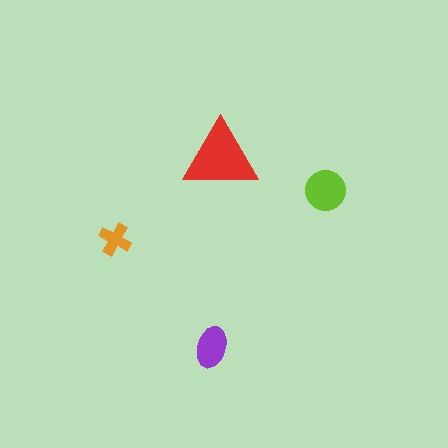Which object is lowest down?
The purple ellipse is bottommost.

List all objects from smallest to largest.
The orange cross, the purple ellipse, the lime circle, the red triangle.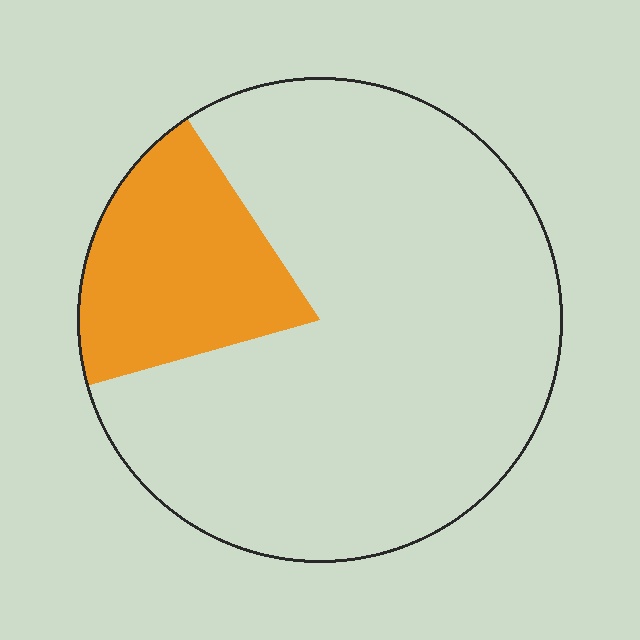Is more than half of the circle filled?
No.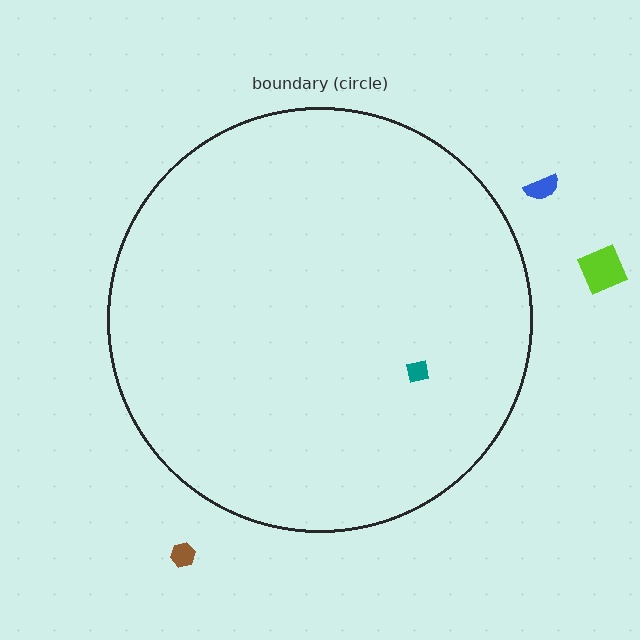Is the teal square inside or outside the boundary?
Inside.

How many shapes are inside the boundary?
1 inside, 3 outside.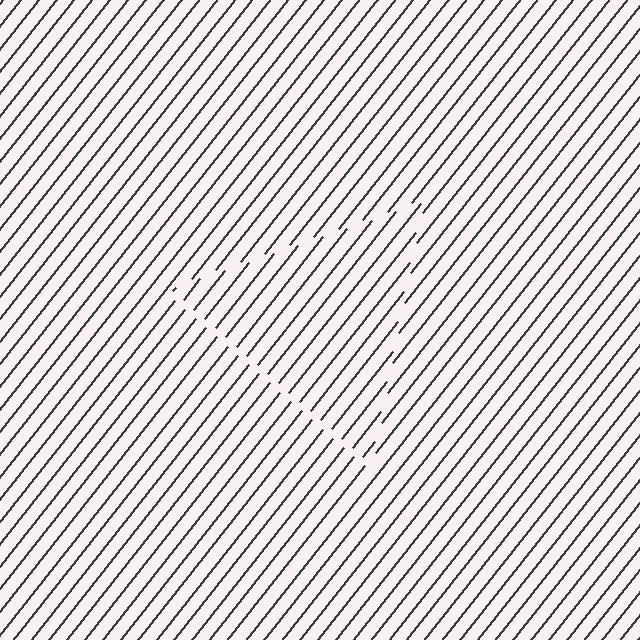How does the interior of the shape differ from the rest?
The interior of the shape contains the same grating, shifted by half a period — the contour is defined by the phase discontinuity where line-ends from the inner and outer gratings abut.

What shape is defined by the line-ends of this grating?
An illusory triangle. The interior of the shape contains the same grating, shifted by half a period — the contour is defined by the phase discontinuity where line-ends from the inner and outer gratings abut.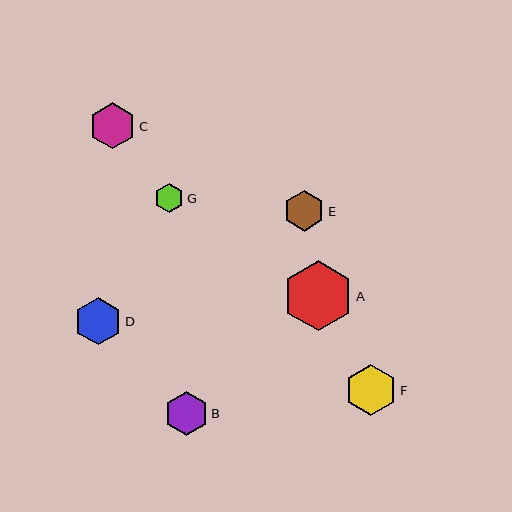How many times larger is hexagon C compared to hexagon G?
Hexagon C is approximately 1.6 times the size of hexagon G.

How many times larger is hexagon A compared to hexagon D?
Hexagon A is approximately 1.5 times the size of hexagon D.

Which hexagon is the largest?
Hexagon A is the largest with a size of approximately 70 pixels.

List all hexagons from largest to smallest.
From largest to smallest: A, F, D, C, B, E, G.